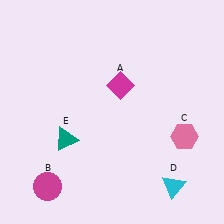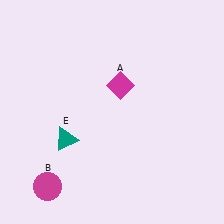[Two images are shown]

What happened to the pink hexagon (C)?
The pink hexagon (C) was removed in Image 2. It was in the bottom-right area of Image 1.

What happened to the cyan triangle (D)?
The cyan triangle (D) was removed in Image 2. It was in the bottom-right area of Image 1.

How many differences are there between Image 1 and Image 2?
There are 2 differences between the two images.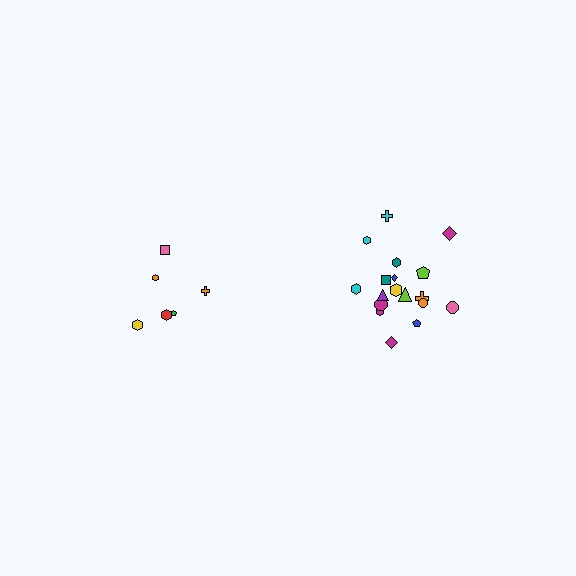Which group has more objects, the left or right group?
The right group.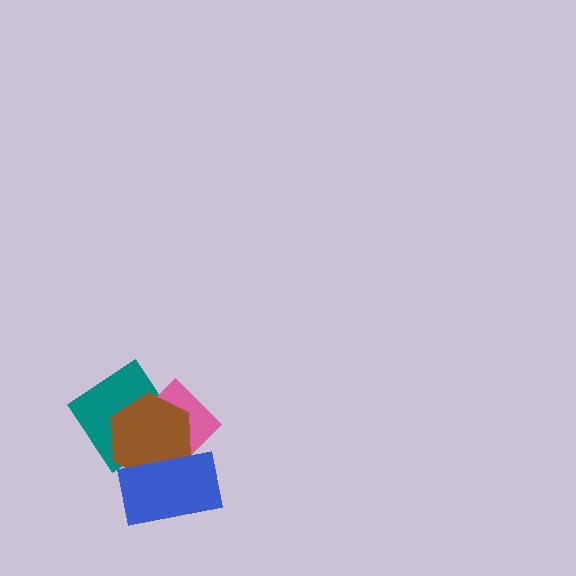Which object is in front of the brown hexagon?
The blue rectangle is in front of the brown hexagon.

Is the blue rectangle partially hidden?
No, no other shape covers it.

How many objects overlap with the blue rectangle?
2 objects overlap with the blue rectangle.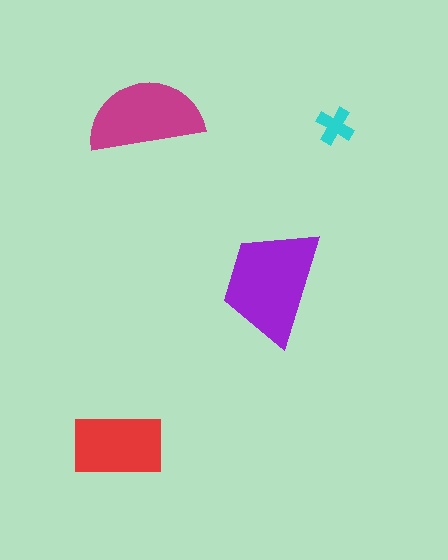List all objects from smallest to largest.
The cyan cross, the red rectangle, the magenta semicircle, the purple trapezoid.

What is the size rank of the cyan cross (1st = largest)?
4th.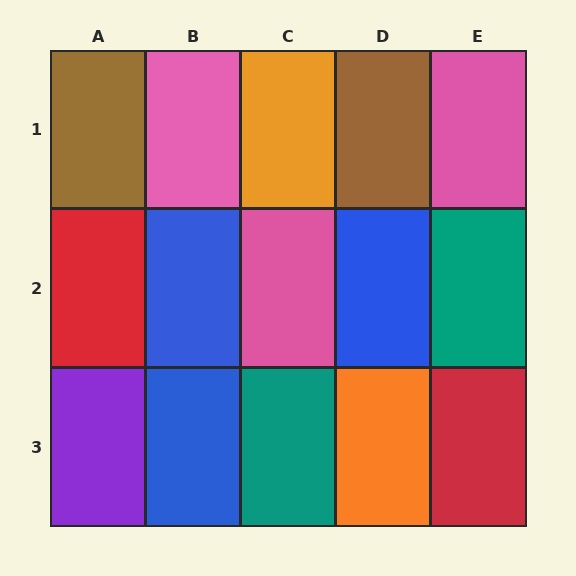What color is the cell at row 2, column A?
Red.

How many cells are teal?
2 cells are teal.